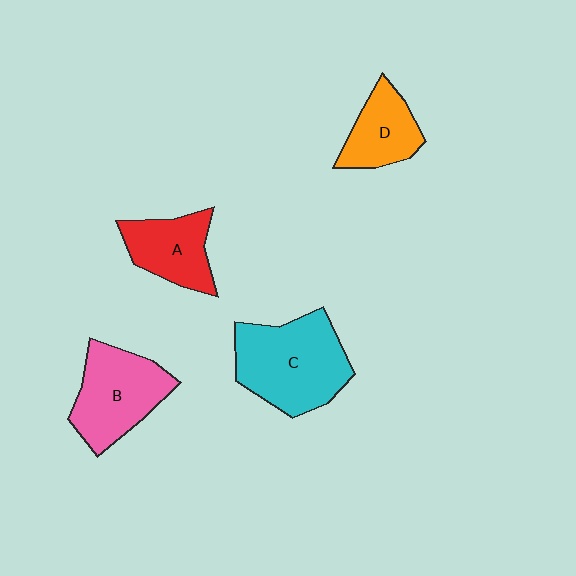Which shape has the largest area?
Shape C (cyan).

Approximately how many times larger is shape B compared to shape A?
Approximately 1.4 times.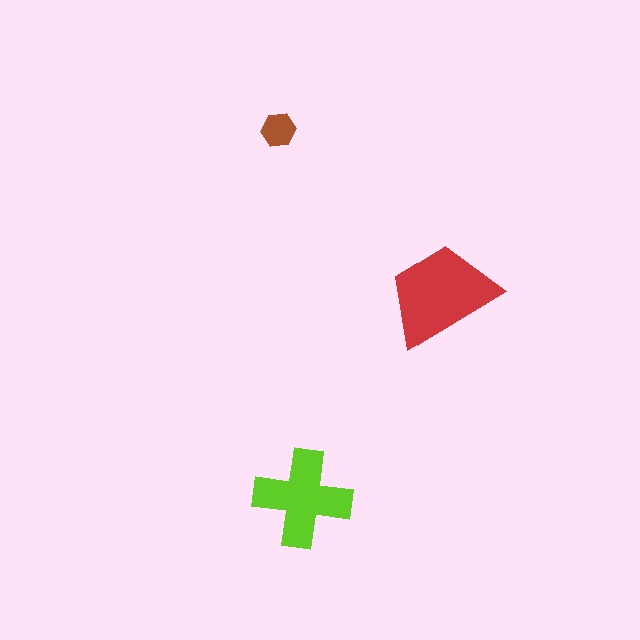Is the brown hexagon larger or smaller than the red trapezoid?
Smaller.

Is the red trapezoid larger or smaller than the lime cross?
Larger.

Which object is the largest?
The red trapezoid.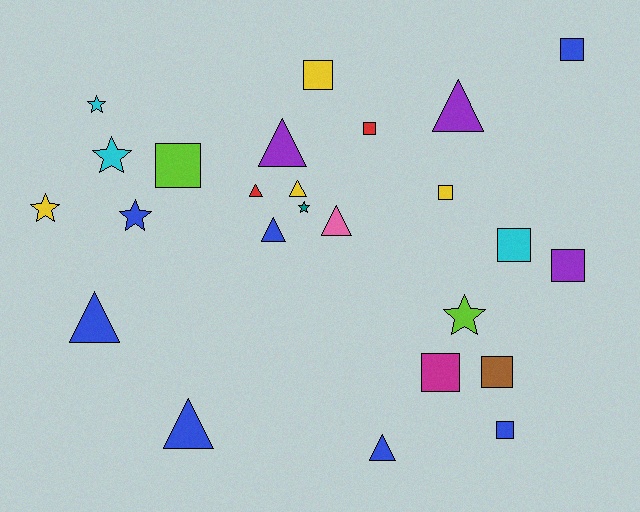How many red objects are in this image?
There are 2 red objects.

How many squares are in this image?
There are 10 squares.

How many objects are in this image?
There are 25 objects.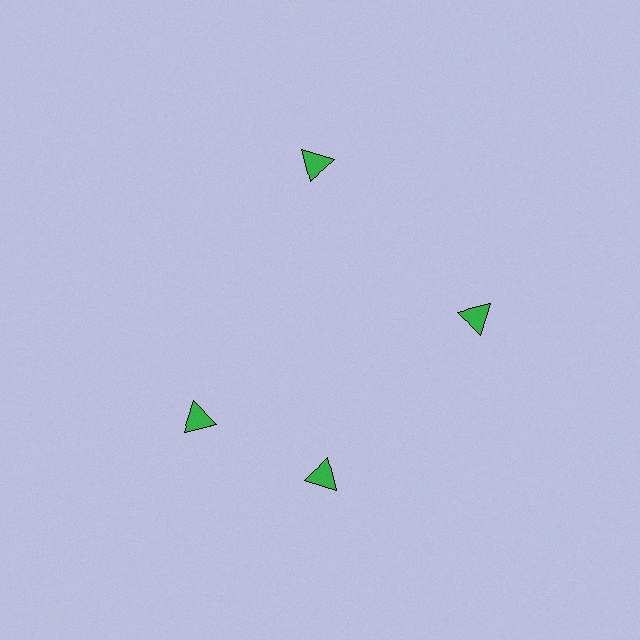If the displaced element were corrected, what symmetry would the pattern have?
It would have 4-fold rotational symmetry — the pattern would map onto itself every 90 degrees.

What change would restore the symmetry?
The symmetry would be restored by rotating it back into even spacing with its neighbors so that all 4 triangles sit at equal angles and equal distance from the center.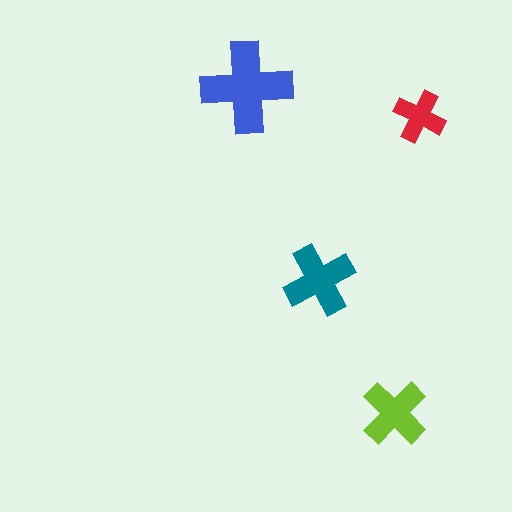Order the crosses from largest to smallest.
the blue one, the teal one, the lime one, the red one.